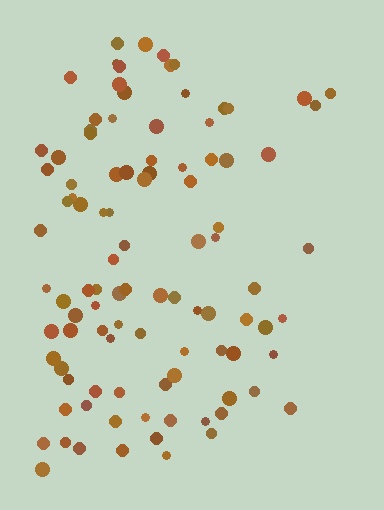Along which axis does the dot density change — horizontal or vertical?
Horizontal.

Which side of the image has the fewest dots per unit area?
The right.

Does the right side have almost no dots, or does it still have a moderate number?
Still a moderate number, just noticeably fewer than the left.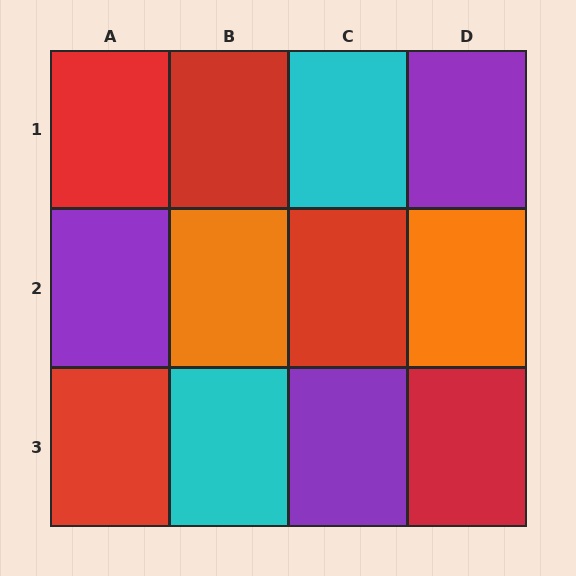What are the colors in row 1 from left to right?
Red, red, cyan, purple.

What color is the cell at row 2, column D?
Orange.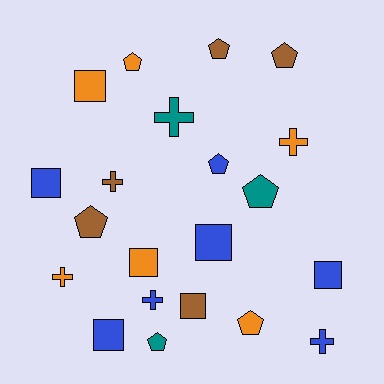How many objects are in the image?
There are 21 objects.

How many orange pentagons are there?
There are 2 orange pentagons.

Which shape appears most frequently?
Pentagon, with 8 objects.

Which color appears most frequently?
Blue, with 7 objects.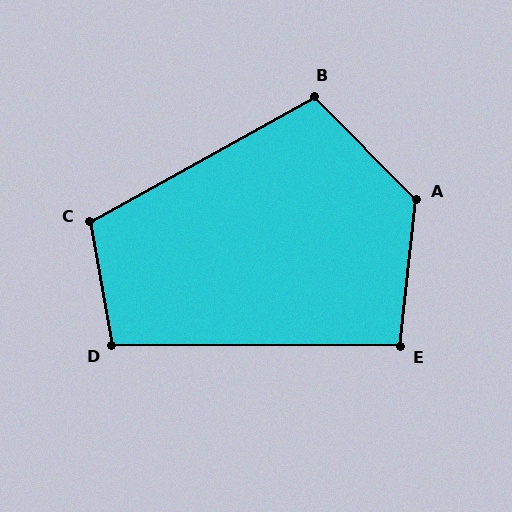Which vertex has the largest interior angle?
A, at approximately 129 degrees.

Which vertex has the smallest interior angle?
E, at approximately 96 degrees.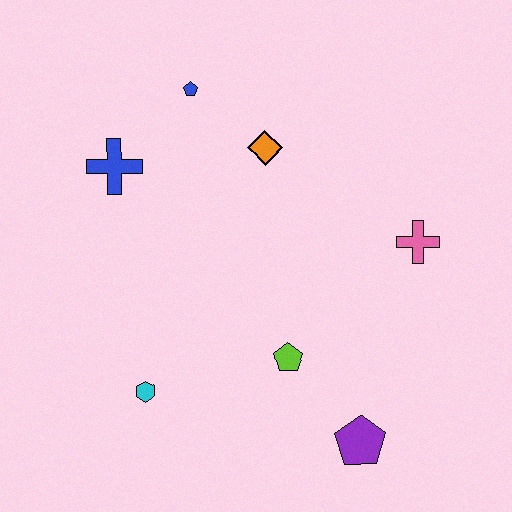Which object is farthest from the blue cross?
The purple pentagon is farthest from the blue cross.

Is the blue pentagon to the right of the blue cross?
Yes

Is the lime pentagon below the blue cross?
Yes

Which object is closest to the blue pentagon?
The orange diamond is closest to the blue pentagon.